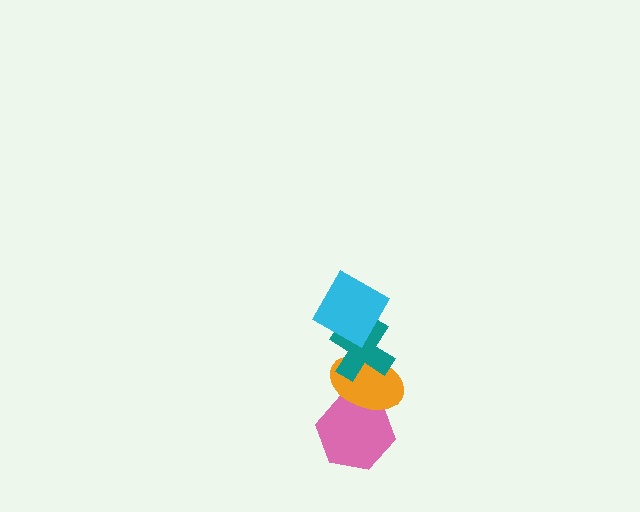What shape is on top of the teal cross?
The cyan square is on top of the teal cross.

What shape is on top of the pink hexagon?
The orange ellipse is on top of the pink hexagon.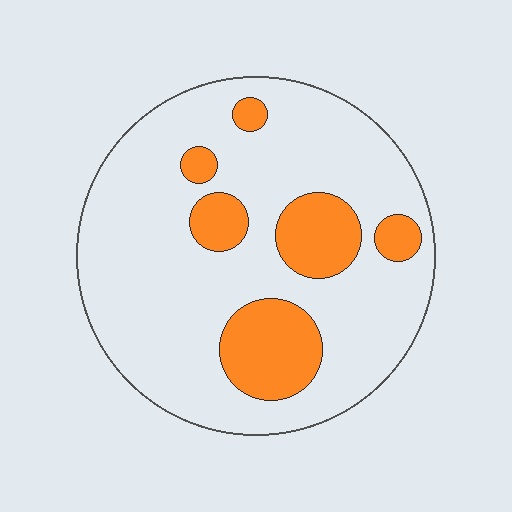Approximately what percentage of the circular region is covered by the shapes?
Approximately 20%.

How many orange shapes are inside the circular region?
6.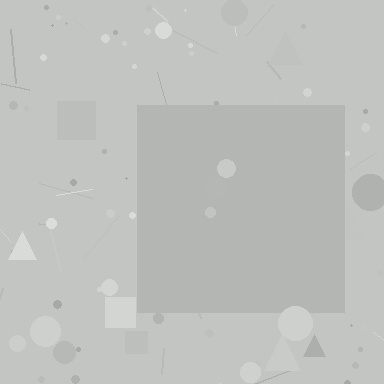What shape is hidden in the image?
A square is hidden in the image.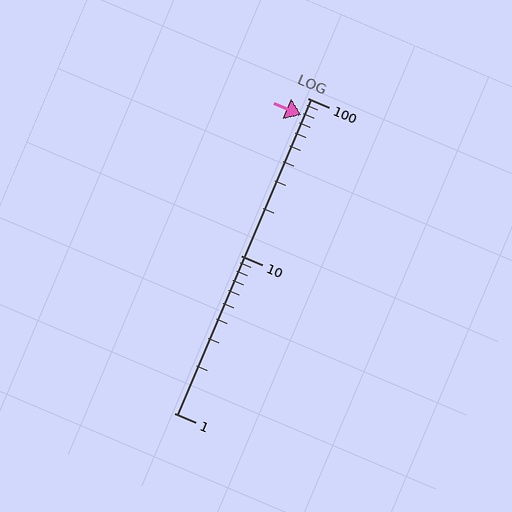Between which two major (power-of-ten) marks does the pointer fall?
The pointer is between 10 and 100.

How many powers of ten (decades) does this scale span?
The scale spans 2 decades, from 1 to 100.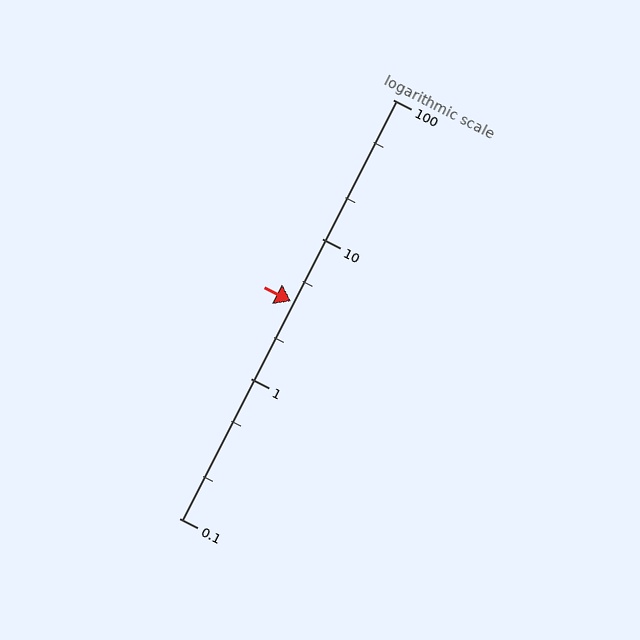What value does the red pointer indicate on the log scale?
The pointer indicates approximately 3.6.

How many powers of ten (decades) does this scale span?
The scale spans 3 decades, from 0.1 to 100.